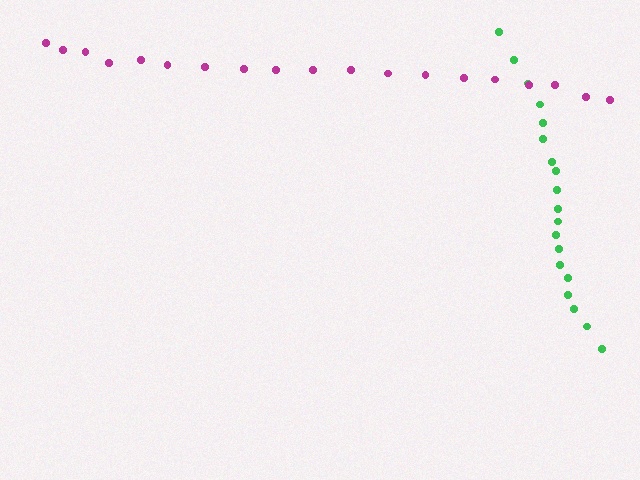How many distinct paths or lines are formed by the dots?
There are 2 distinct paths.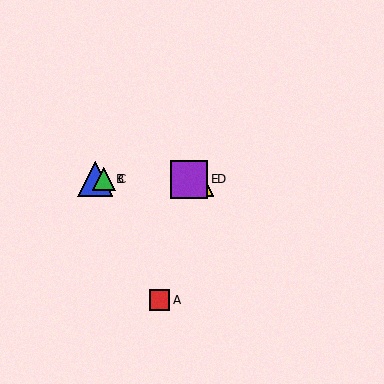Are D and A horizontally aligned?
No, D is at y≈179 and A is at y≈300.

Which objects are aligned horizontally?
Objects B, C, D, E are aligned horizontally.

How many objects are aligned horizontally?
4 objects (B, C, D, E) are aligned horizontally.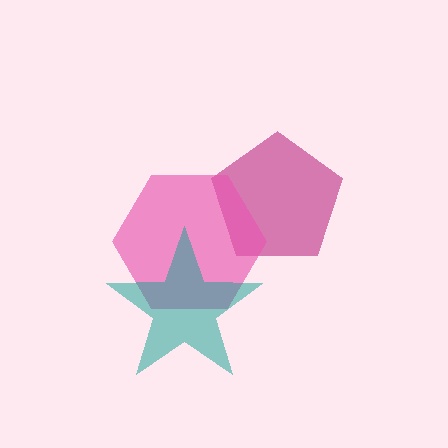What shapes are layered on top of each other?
The layered shapes are: a magenta pentagon, a pink hexagon, a teal star.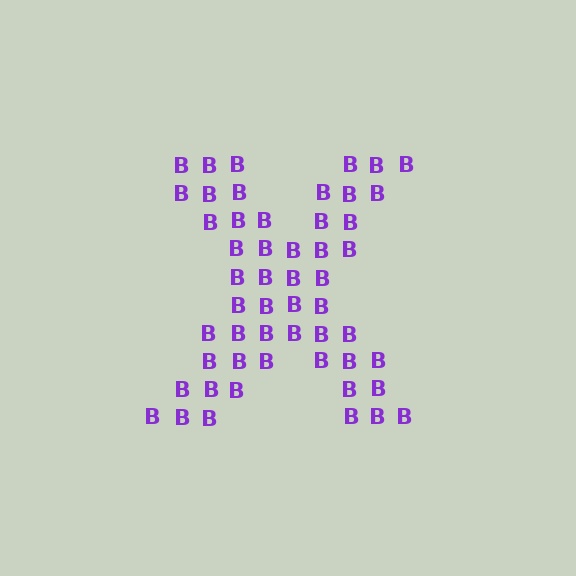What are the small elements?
The small elements are letter B's.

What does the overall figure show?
The overall figure shows the letter X.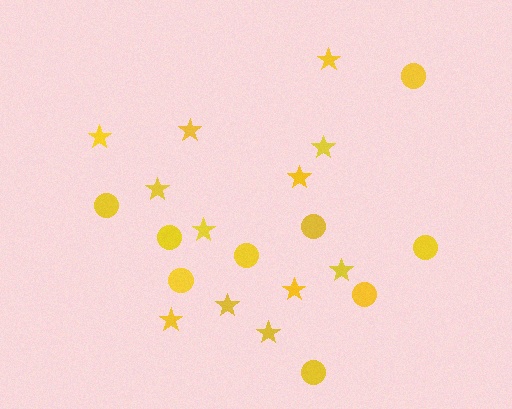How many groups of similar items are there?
There are 2 groups: one group of stars (12) and one group of circles (9).